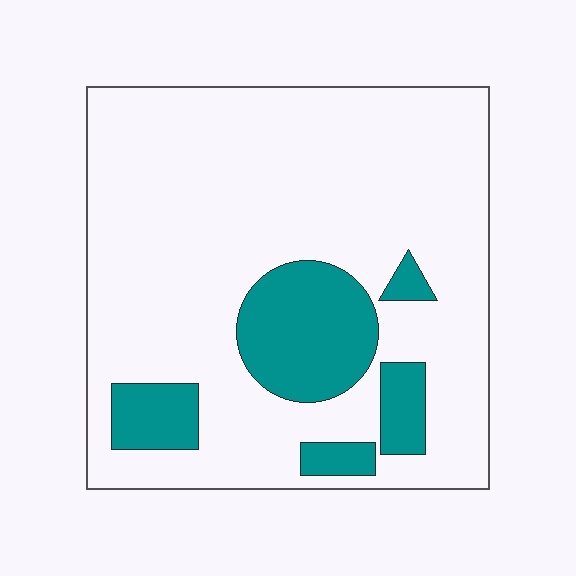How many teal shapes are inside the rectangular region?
5.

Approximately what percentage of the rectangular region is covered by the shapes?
Approximately 20%.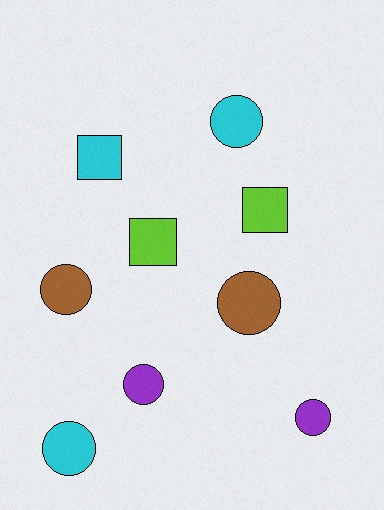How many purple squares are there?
There are no purple squares.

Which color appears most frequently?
Cyan, with 3 objects.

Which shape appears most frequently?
Circle, with 6 objects.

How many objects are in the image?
There are 9 objects.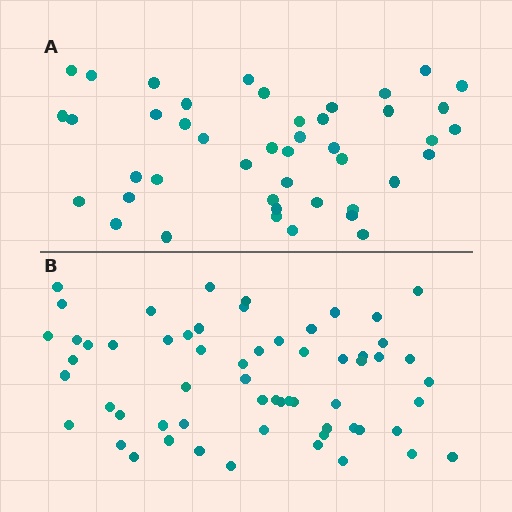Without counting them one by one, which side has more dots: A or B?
Region B (the bottom region) has more dots.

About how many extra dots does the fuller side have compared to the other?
Region B has approximately 15 more dots than region A.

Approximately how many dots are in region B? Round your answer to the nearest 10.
About 60 dots.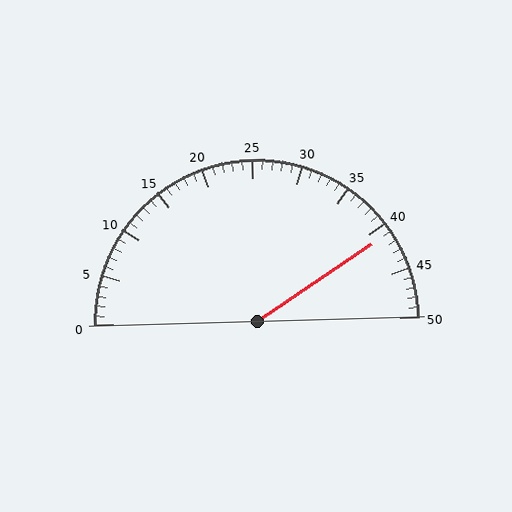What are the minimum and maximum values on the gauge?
The gauge ranges from 0 to 50.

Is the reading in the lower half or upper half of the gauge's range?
The reading is in the upper half of the range (0 to 50).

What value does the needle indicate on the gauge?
The needle indicates approximately 41.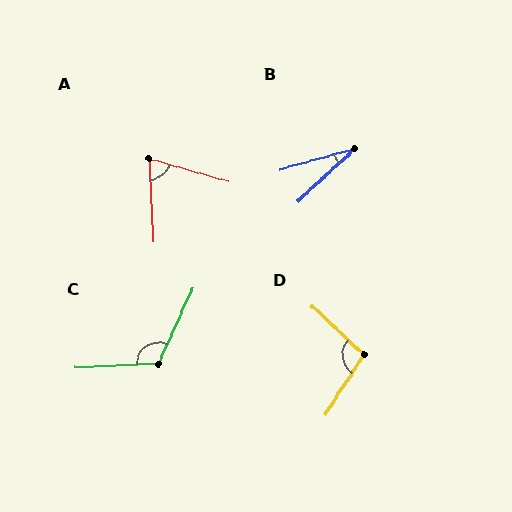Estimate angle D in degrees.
Approximately 100 degrees.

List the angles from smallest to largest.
B (28°), A (71°), D (100°), C (117°).